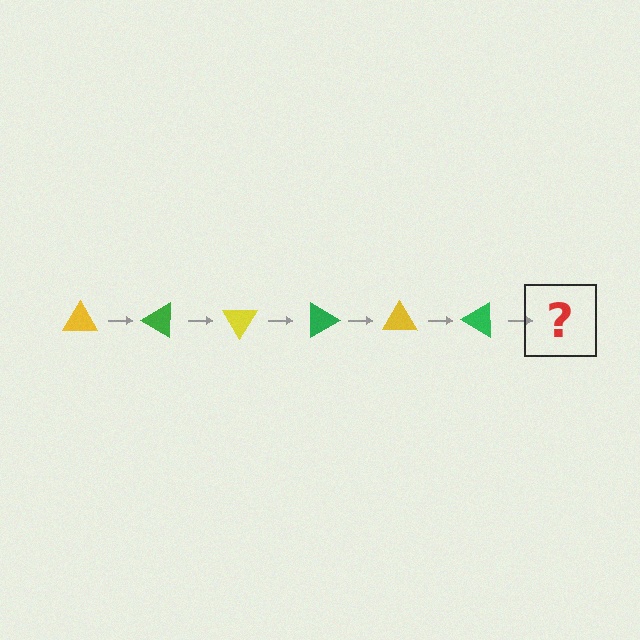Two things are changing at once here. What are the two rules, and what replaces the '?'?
The two rules are that it rotates 30 degrees each step and the color cycles through yellow and green. The '?' should be a yellow triangle, rotated 180 degrees from the start.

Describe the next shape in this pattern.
It should be a yellow triangle, rotated 180 degrees from the start.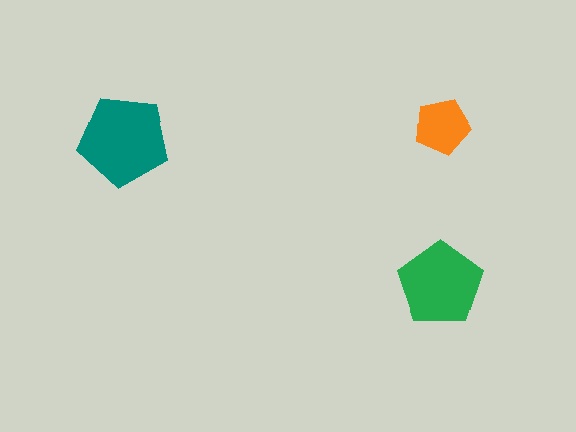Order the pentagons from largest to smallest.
the teal one, the green one, the orange one.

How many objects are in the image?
There are 3 objects in the image.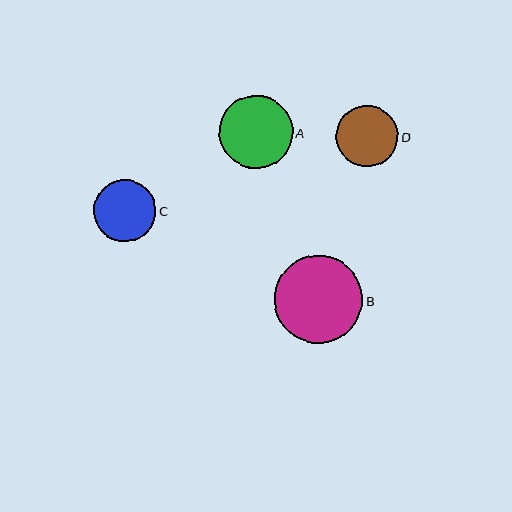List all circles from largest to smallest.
From largest to smallest: B, A, C, D.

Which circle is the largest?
Circle B is the largest with a size of approximately 88 pixels.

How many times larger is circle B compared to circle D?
Circle B is approximately 1.4 times the size of circle D.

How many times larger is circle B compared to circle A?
Circle B is approximately 1.2 times the size of circle A.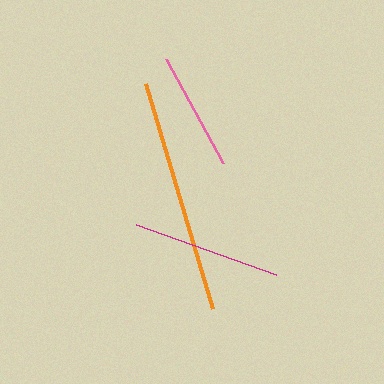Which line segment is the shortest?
The pink line is the shortest at approximately 119 pixels.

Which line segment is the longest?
The orange line is the longest at approximately 235 pixels.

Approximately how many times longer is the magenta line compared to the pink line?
The magenta line is approximately 1.2 times the length of the pink line.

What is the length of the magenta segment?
The magenta segment is approximately 148 pixels long.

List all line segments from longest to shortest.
From longest to shortest: orange, magenta, pink.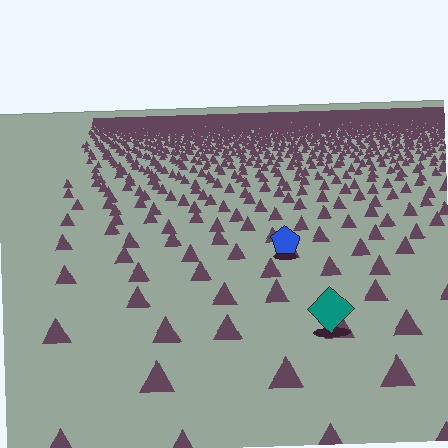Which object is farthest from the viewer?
The blue pentagon is farthest from the viewer. It appears smaller and the ground texture around it is denser.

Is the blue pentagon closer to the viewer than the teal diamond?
No. The teal diamond is closer — you can tell from the texture gradient: the ground texture is coarser near it.